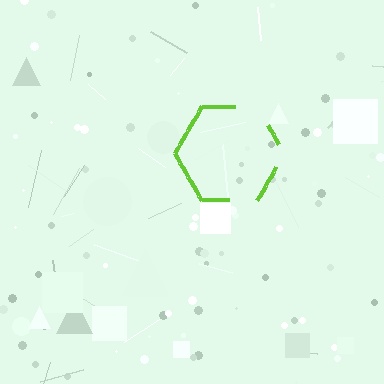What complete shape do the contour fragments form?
The contour fragments form a hexagon.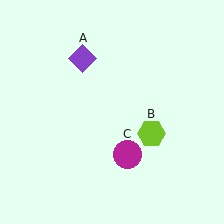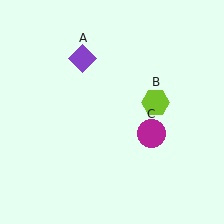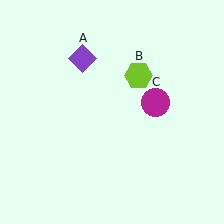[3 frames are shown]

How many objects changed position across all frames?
2 objects changed position: lime hexagon (object B), magenta circle (object C).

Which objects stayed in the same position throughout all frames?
Purple diamond (object A) remained stationary.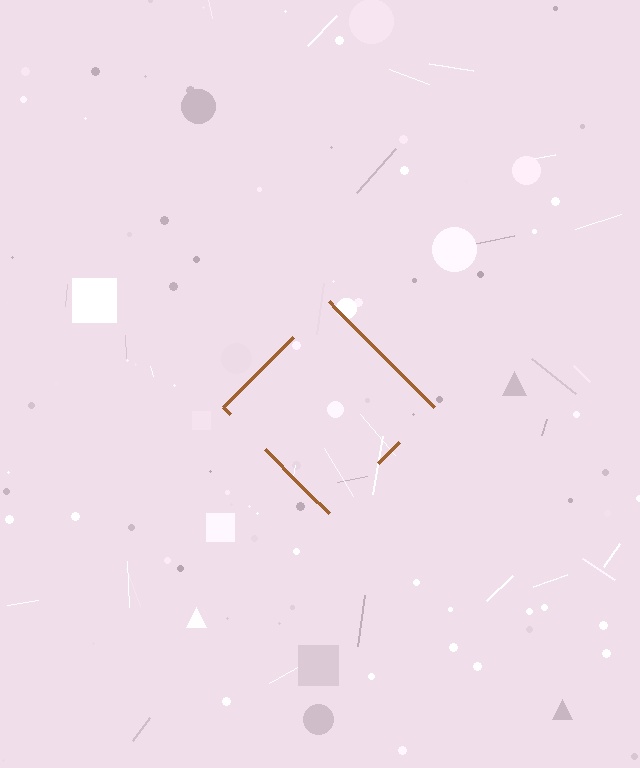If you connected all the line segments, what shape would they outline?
They would outline a diamond.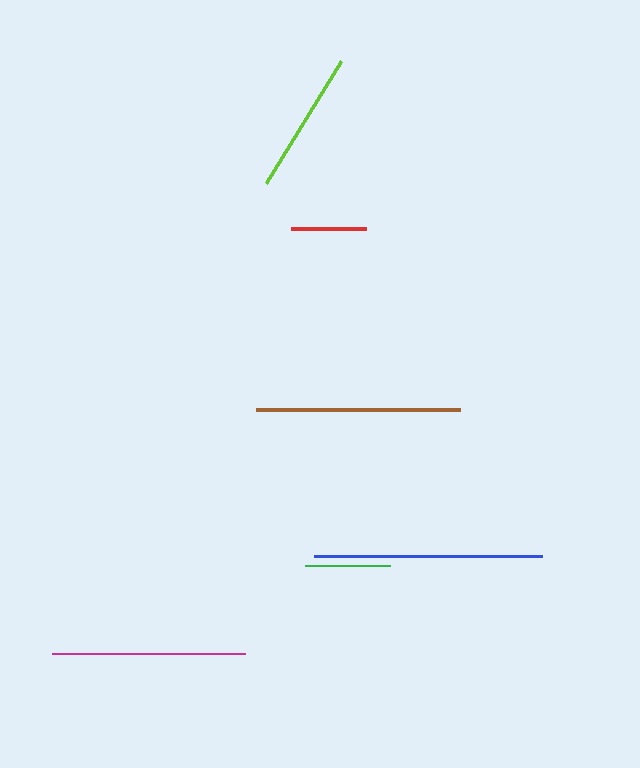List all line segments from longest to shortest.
From longest to shortest: blue, brown, magenta, lime, green, red.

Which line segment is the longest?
The blue line is the longest at approximately 228 pixels.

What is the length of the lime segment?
The lime segment is approximately 143 pixels long.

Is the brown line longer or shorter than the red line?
The brown line is longer than the red line.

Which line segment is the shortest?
The red line is the shortest at approximately 75 pixels.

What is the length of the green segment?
The green segment is approximately 85 pixels long.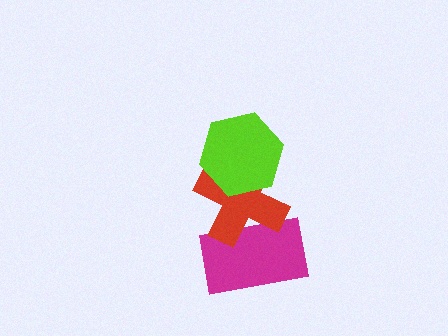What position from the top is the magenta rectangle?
The magenta rectangle is 3rd from the top.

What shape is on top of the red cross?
The lime hexagon is on top of the red cross.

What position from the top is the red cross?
The red cross is 2nd from the top.